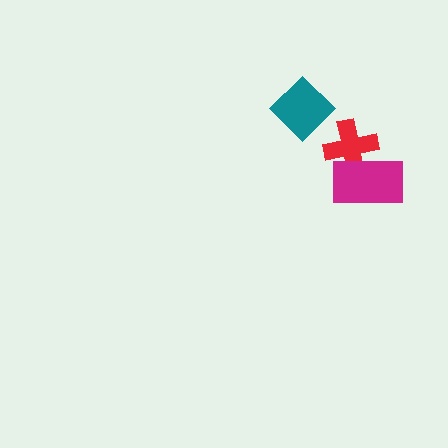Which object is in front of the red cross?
The magenta rectangle is in front of the red cross.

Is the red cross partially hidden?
Yes, it is partially covered by another shape.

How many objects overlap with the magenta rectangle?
1 object overlaps with the magenta rectangle.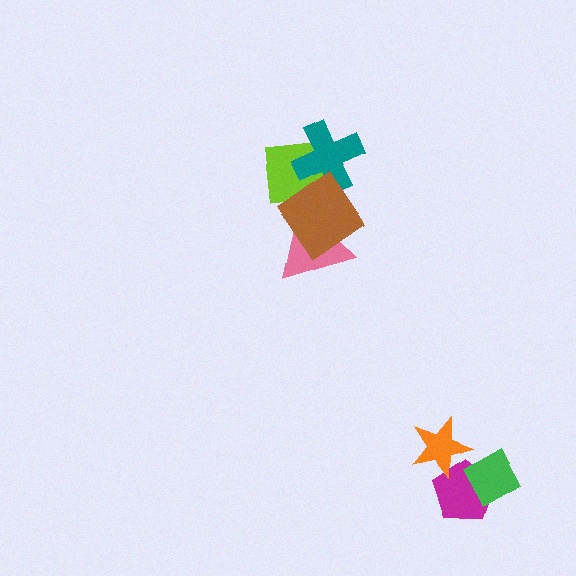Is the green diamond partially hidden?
No, no other shape covers it.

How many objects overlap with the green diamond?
1 object overlaps with the green diamond.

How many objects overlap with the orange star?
1 object overlaps with the orange star.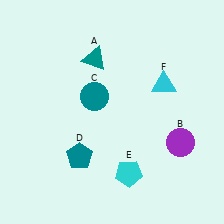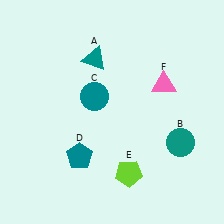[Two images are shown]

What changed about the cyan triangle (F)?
In Image 1, F is cyan. In Image 2, it changed to pink.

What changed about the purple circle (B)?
In Image 1, B is purple. In Image 2, it changed to teal.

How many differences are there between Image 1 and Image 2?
There are 3 differences between the two images.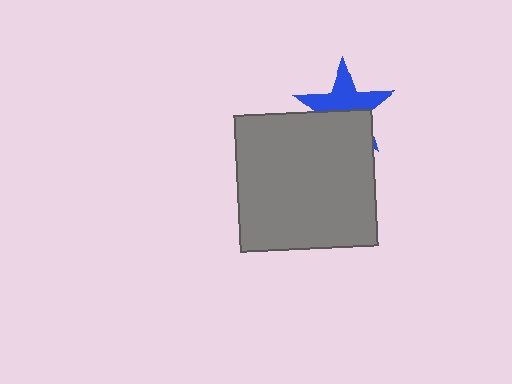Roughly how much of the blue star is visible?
About half of it is visible (roughly 54%).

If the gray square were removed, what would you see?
You would see the complete blue star.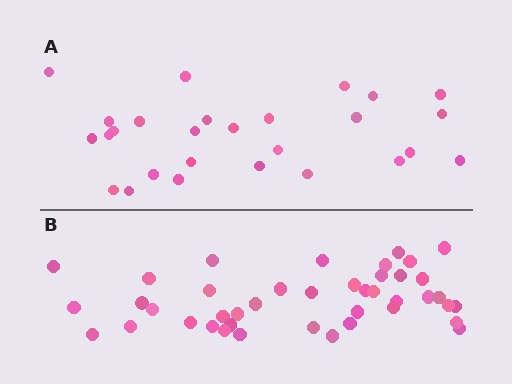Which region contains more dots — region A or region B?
Region B (the bottom region) has more dots.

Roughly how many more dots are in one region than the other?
Region B has approximately 15 more dots than region A.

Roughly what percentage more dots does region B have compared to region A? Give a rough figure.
About 55% more.